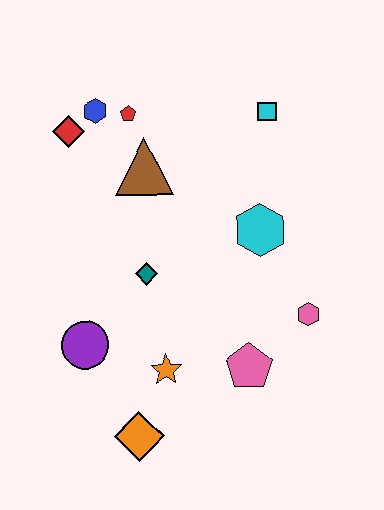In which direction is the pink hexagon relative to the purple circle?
The pink hexagon is to the right of the purple circle.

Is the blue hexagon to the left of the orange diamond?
Yes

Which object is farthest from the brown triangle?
The orange diamond is farthest from the brown triangle.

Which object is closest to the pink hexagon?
The pink pentagon is closest to the pink hexagon.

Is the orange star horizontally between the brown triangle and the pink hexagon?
Yes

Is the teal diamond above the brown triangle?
No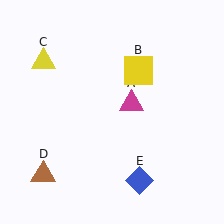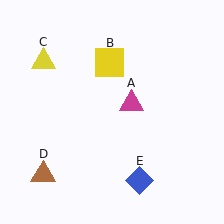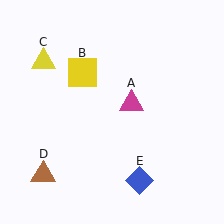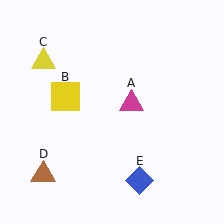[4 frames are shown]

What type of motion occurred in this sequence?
The yellow square (object B) rotated counterclockwise around the center of the scene.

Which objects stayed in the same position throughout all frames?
Magenta triangle (object A) and yellow triangle (object C) and brown triangle (object D) and blue diamond (object E) remained stationary.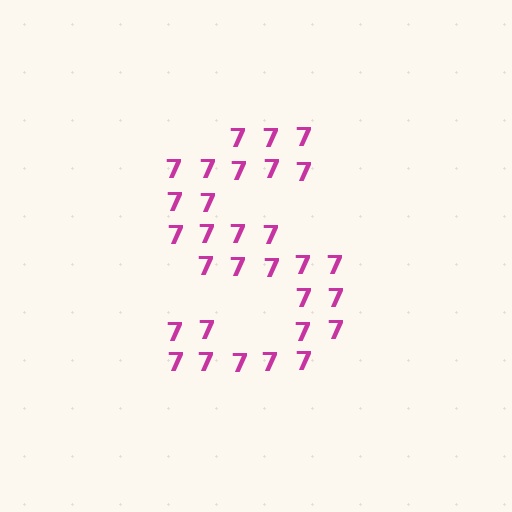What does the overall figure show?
The overall figure shows the letter S.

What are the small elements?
The small elements are digit 7's.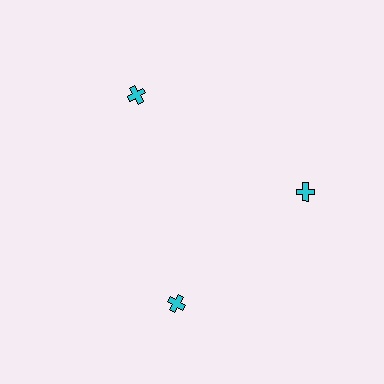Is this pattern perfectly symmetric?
No. The 3 cyan crosses are arranged in a ring, but one element near the 7 o'clock position is rotated out of alignment along the ring, breaking the 3-fold rotational symmetry.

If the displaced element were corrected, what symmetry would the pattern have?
It would have 3-fold rotational symmetry — the pattern would map onto itself every 120 degrees.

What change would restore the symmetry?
The symmetry would be restored by rotating it back into even spacing with its neighbors so that all 3 crosses sit at equal angles and equal distance from the center.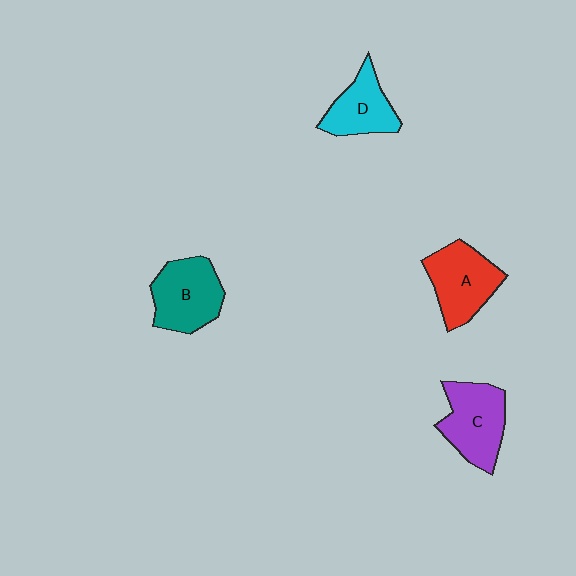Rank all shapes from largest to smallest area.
From largest to smallest: C (purple), B (teal), A (red), D (cyan).